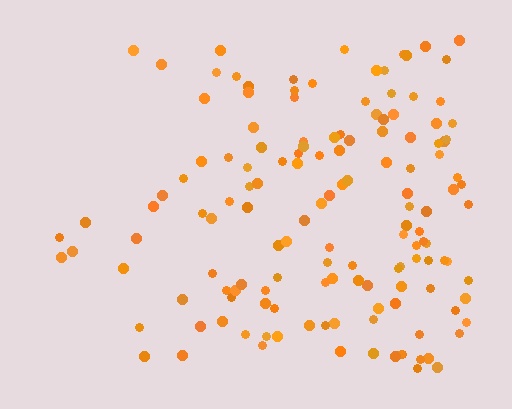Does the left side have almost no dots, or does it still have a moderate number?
Still a moderate number, just noticeably fewer than the right.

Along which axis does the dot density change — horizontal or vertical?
Horizontal.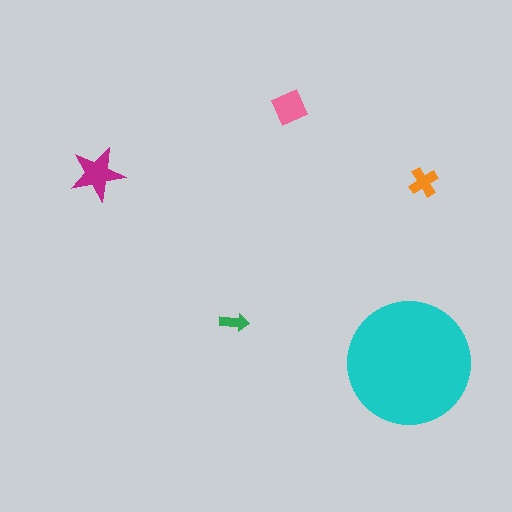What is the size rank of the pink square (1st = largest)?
3rd.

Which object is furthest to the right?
The orange cross is rightmost.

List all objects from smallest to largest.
The green arrow, the orange cross, the pink square, the magenta star, the cyan circle.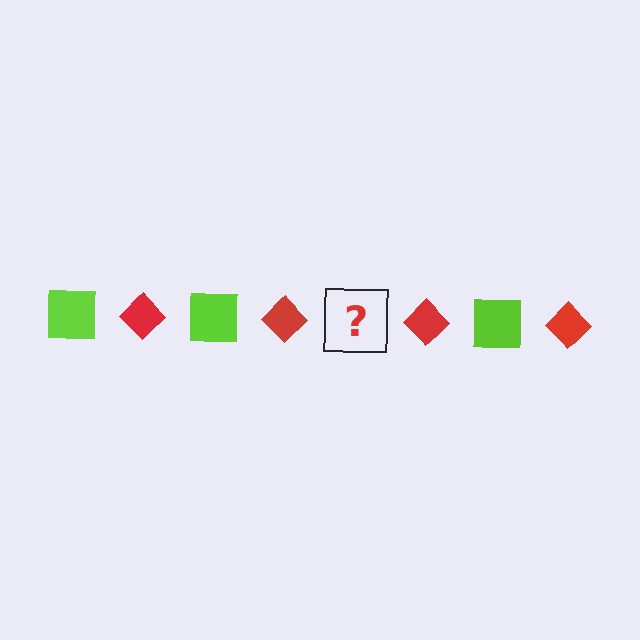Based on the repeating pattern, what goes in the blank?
The blank should be a lime square.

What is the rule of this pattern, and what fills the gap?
The rule is that the pattern alternates between lime square and red diamond. The gap should be filled with a lime square.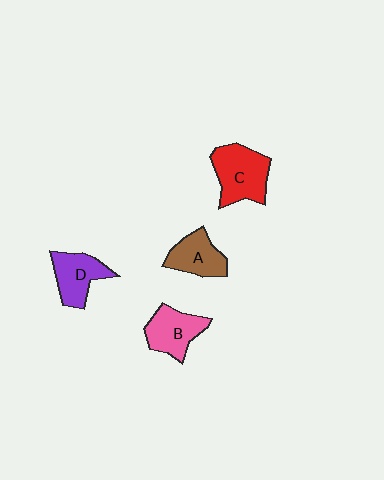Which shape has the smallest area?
Shape A (brown).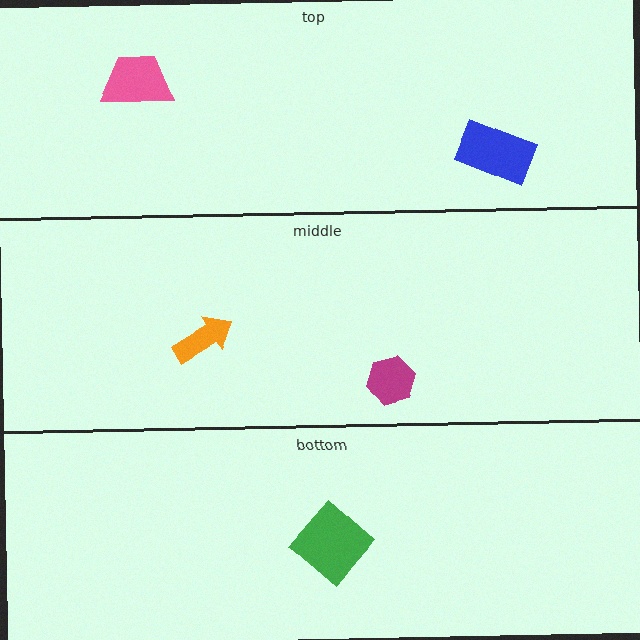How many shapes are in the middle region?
2.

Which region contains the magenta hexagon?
The middle region.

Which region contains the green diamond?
The bottom region.